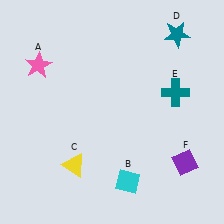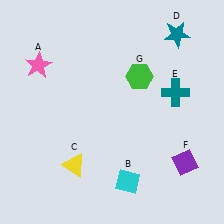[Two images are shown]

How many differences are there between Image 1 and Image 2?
There is 1 difference between the two images.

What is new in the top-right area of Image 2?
A green hexagon (G) was added in the top-right area of Image 2.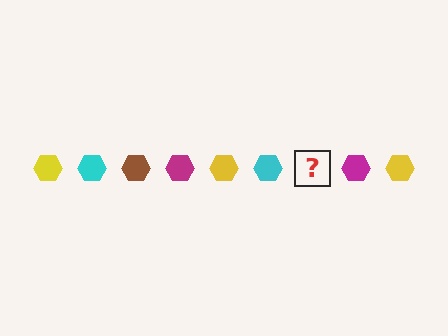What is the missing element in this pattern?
The missing element is a brown hexagon.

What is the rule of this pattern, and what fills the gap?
The rule is that the pattern cycles through yellow, cyan, brown, magenta hexagons. The gap should be filled with a brown hexagon.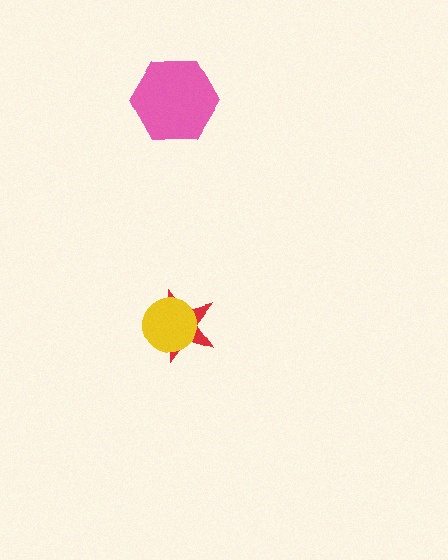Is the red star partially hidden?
Yes, it is partially covered by another shape.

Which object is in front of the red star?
The yellow circle is in front of the red star.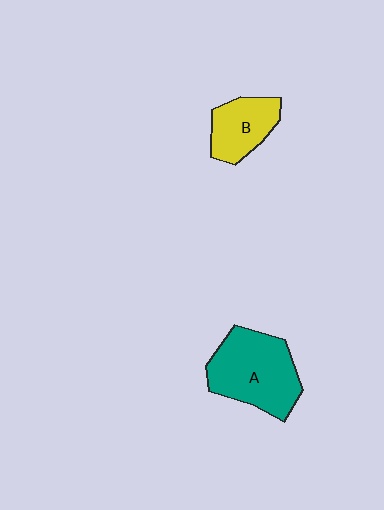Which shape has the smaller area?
Shape B (yellow).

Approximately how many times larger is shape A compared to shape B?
Approximately 1.7 times.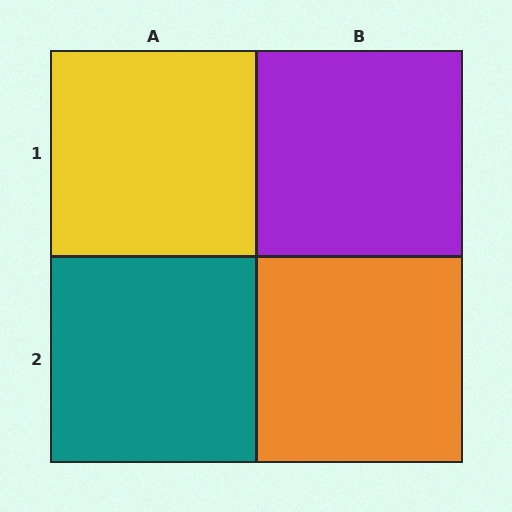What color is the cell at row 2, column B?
Orange.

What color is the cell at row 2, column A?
Teal.